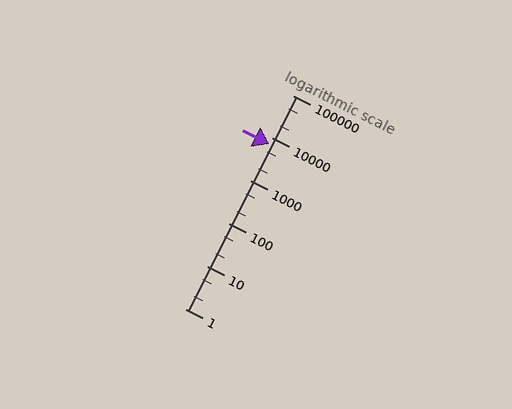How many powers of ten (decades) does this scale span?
The scale spans 5 decades, from 1 to 100000.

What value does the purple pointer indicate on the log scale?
The pointer indicates approximately 7200.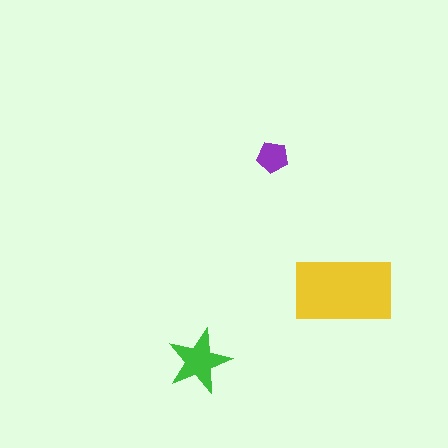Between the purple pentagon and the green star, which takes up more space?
The green star.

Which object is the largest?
The yellow rectangle.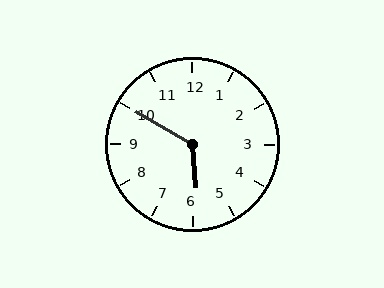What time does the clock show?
5:50.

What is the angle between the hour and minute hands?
Approximately 125 degrees.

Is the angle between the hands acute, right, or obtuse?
It is obtuse.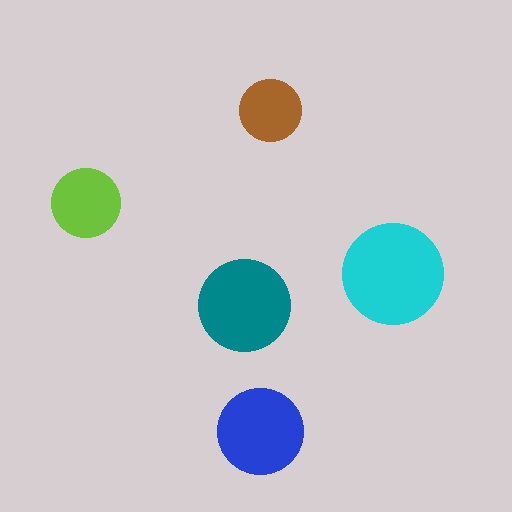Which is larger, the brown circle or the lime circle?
The lime one.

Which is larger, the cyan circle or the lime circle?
The cyan one.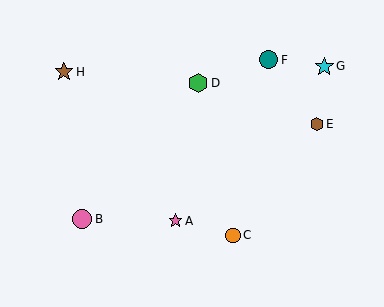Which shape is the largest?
The green hexagon (labeled D) is the largest.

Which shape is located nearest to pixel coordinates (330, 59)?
The cyan star (labeled G) at (324, 67) is nearest to that location.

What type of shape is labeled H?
Shape H is a brown star.